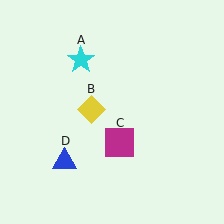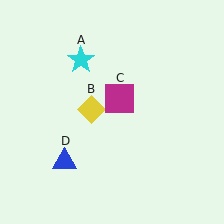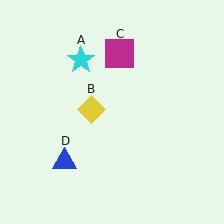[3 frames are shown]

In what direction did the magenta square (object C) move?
The magenta square (object C) moved up.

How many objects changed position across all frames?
1 object changed position: magenta square (object C).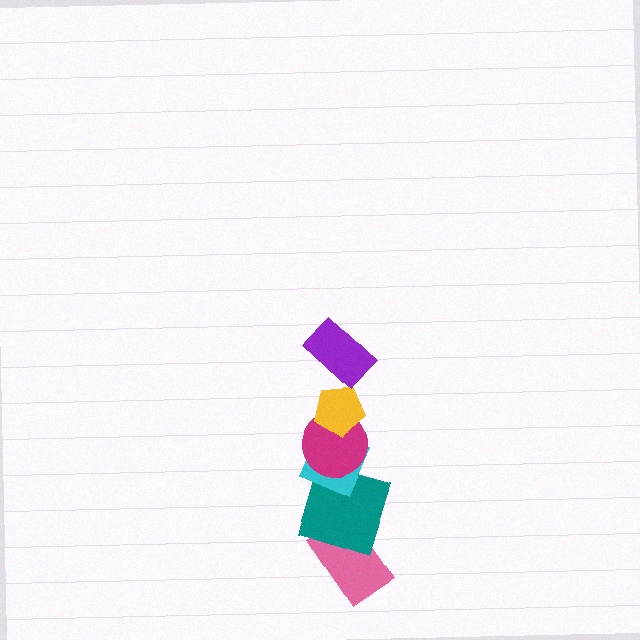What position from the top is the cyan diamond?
The cyan diamond is 4th from the top.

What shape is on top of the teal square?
The cyan diamond is on top of the teal square.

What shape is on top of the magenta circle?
The yellow pentagon is on top of the magenta circle.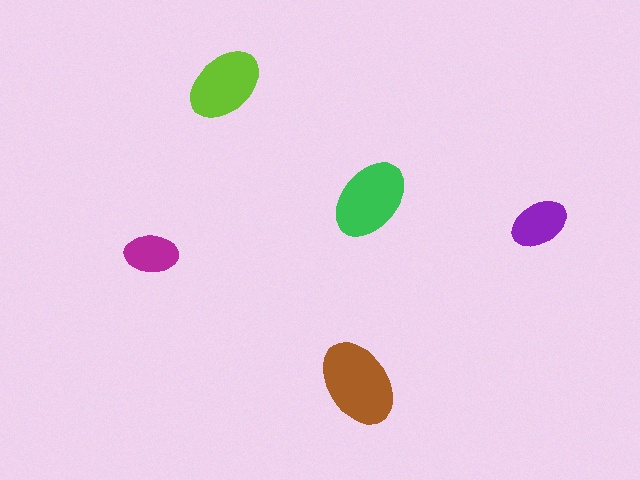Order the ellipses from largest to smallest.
the brown one, the green one, the lime one, the purple one, the magenta one.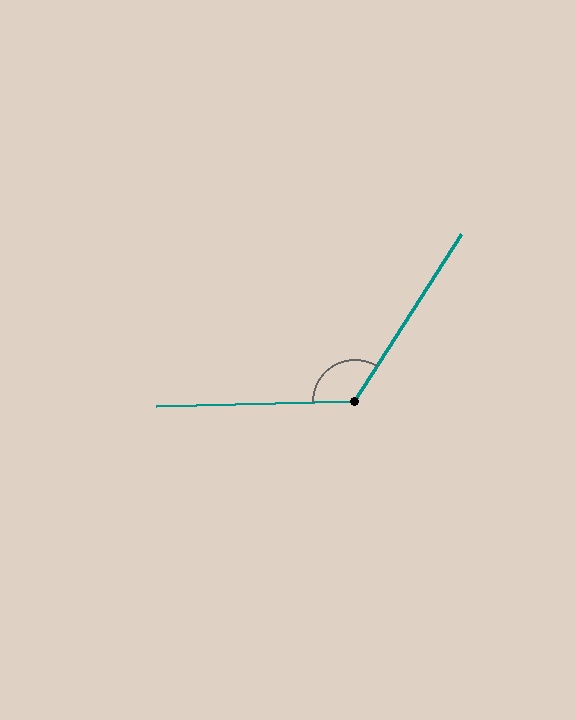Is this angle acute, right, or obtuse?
It is obtuse.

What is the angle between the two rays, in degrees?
Approximately 124 degrees.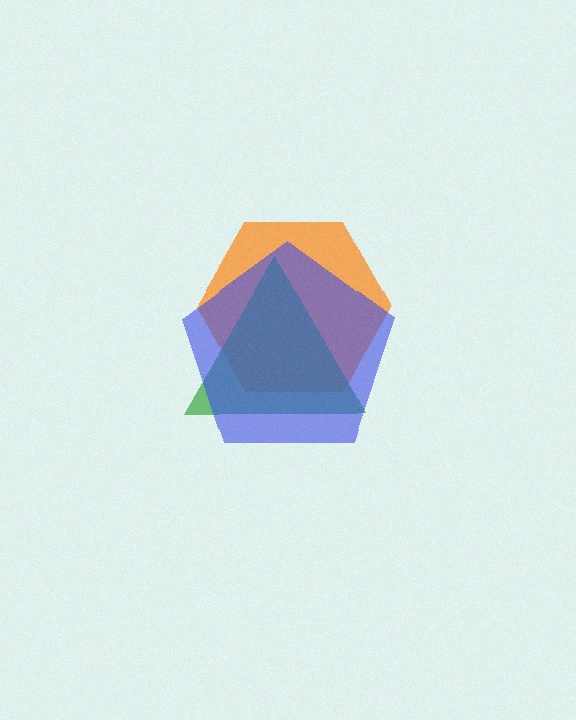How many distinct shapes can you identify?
There are 3 distinct shapes: an orange hexagon, a green triangle, a blue pentagon.